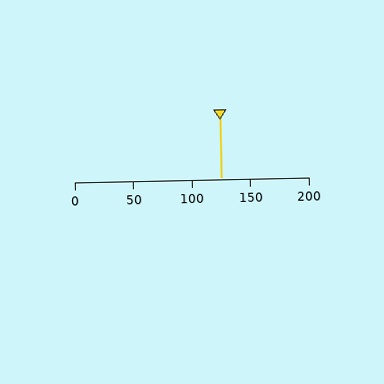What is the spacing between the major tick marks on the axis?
The major ticks are spaced 50 apart.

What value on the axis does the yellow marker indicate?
The marker indicates approximately 125.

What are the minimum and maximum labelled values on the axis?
The axis runs from 0 to 200.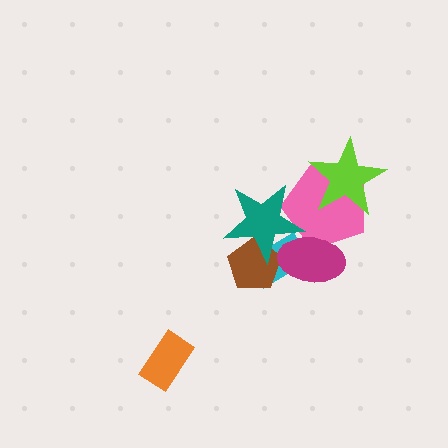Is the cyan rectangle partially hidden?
Yes, it is partially covered by another shape.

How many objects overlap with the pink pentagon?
3 objects overlap with the pink pentagon.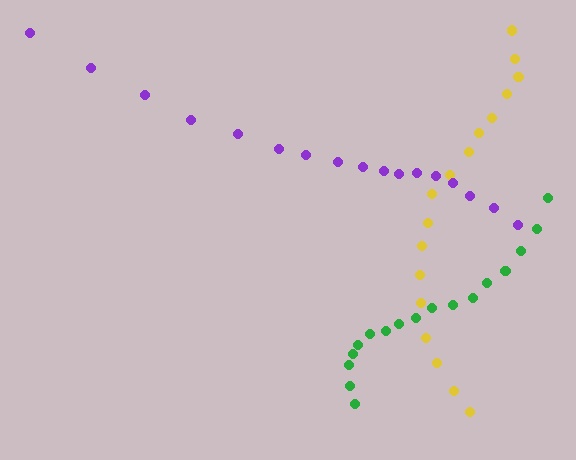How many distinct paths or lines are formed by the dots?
There are 3 distinct paths.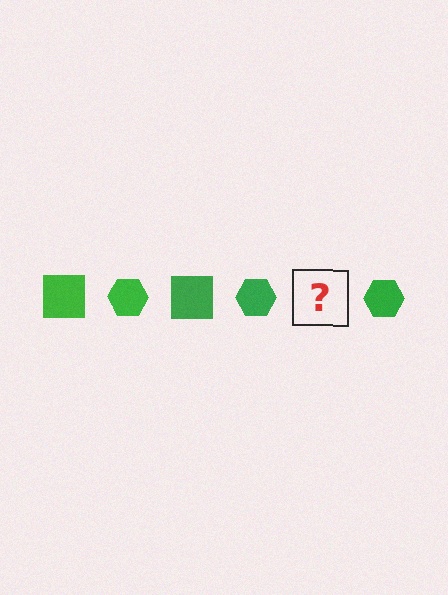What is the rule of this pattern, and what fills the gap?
The rule is that the pattern cycles through square, hexagon shapes in green. The gap should be filled with a green square.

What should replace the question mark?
The question mark should be replaced with a green square.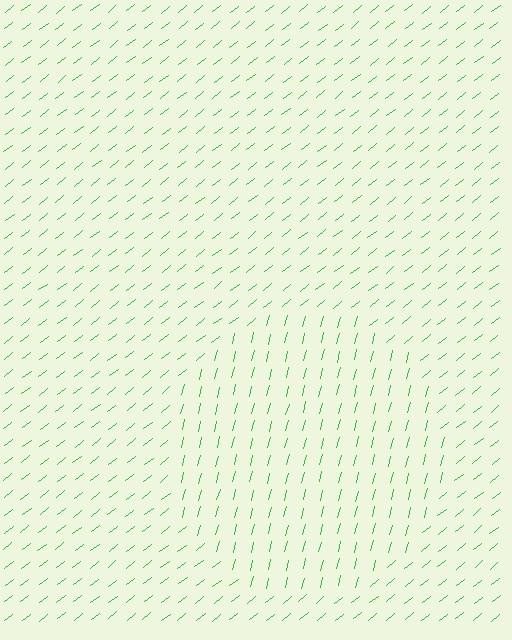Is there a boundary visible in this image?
Yes, there is a texture boundary formed by a change in line orientation.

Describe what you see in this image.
The image is filled with small green line segments. A circle region in the image has lines oriented differently from the surrounding lines, creating a visible texture boundary.